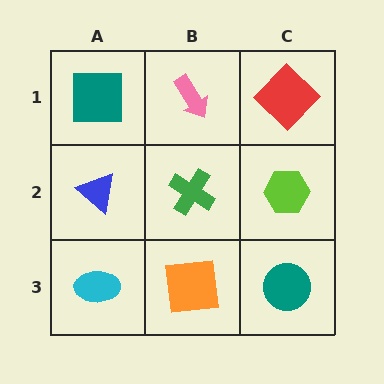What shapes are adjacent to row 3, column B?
A green cross (row 2, column B), a cyan ellipse (row 3, column A), a teal circle (row 3, column C).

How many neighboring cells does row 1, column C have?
2.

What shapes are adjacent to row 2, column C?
A red diamond (row 1, column C), a teal circle (row 3, column C), a green cross (row 2, column B).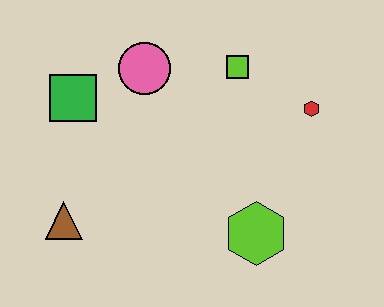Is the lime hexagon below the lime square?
Yes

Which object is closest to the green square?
The pink circle is closest to the green square.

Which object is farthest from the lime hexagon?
The green square is farthest from the lime hexagon.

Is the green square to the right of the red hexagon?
No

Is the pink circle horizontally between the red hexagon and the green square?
Yes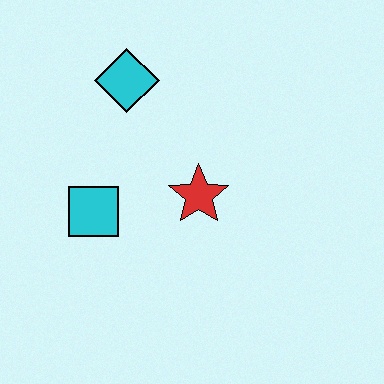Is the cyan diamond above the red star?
Yes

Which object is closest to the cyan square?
The red star is closest to the cyan square.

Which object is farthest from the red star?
The cyan diamond is farthest from the red star.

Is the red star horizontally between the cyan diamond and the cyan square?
No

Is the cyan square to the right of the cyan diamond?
No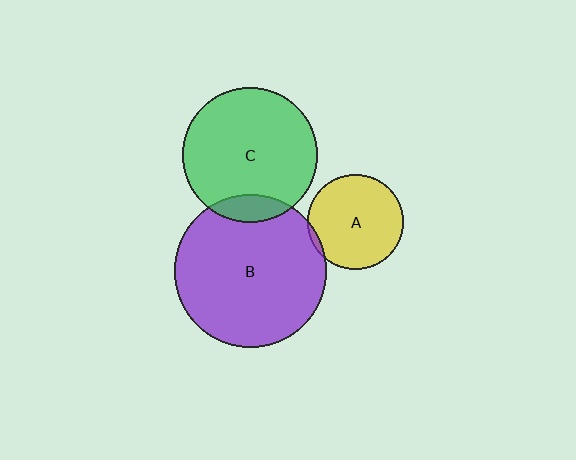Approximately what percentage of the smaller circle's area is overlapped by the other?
Approximately 10%.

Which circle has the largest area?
Circle B (purple).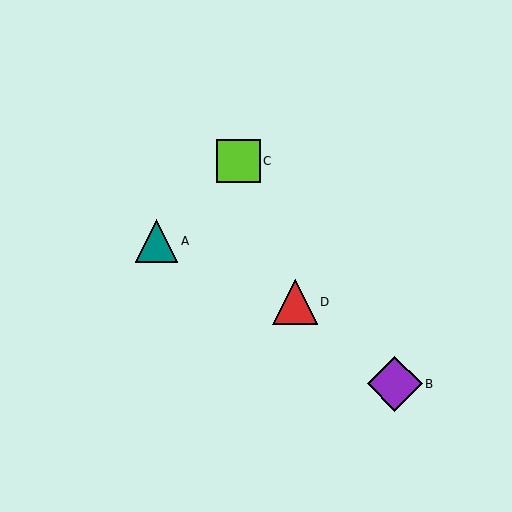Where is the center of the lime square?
The center of the lime square is at (239, 161).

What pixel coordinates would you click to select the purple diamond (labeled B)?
Click at (395, 384) to select the purple diamond B.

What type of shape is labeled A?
Shape A is a teal triangle.